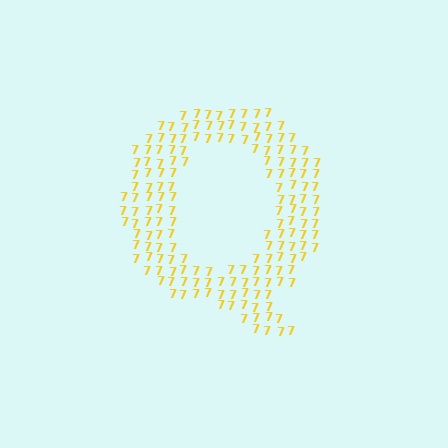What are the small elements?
The small elements are digit 7's.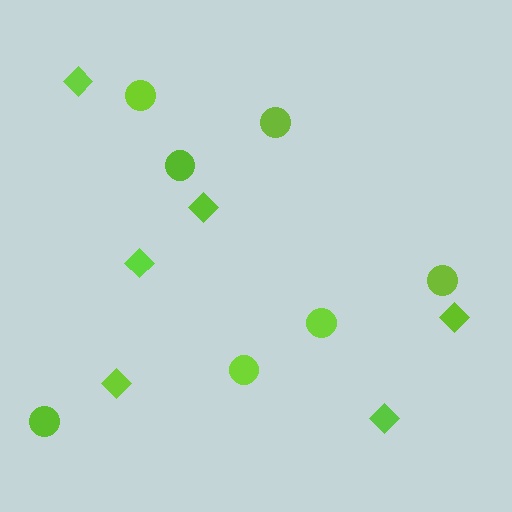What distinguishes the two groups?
There are 2 groups: one group of circles (7) and one group of diamonds (6).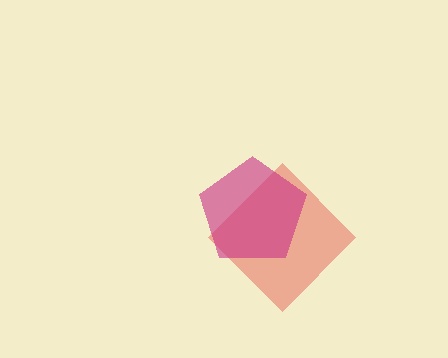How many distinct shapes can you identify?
There are 2 distinct shapes: a red diamond, a magenta pentagon.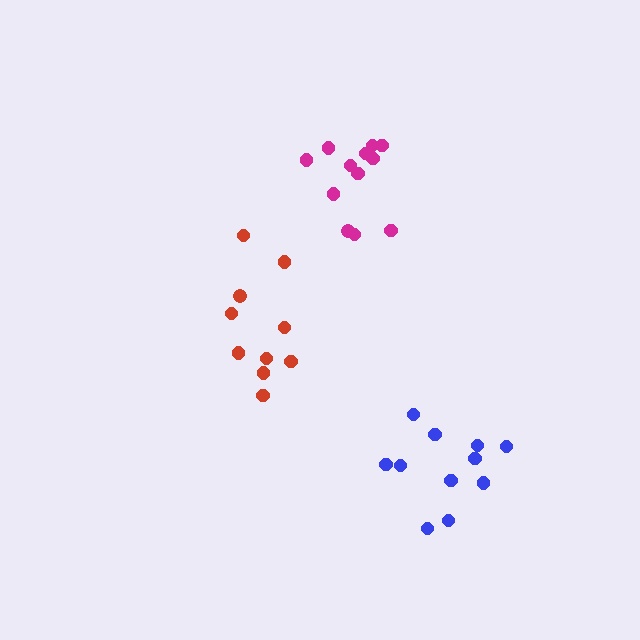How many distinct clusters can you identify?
There are 3 distinct clusters.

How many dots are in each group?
Group 1: 12 dots, Group 2: 12 dots, Group 3: 10 dots (34 total).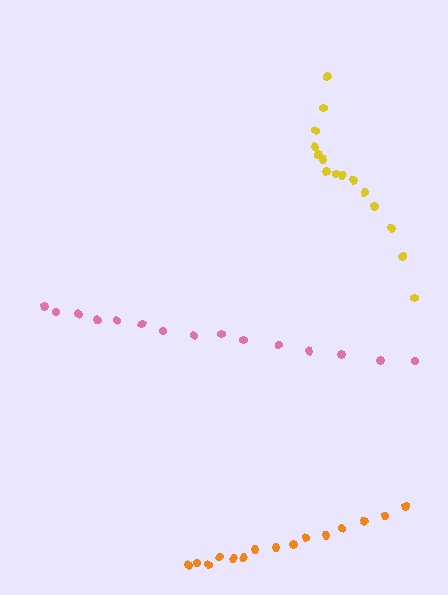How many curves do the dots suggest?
There are 3 distinct paths.